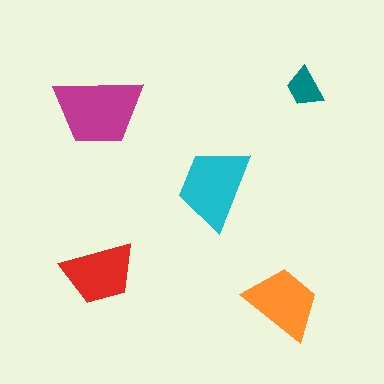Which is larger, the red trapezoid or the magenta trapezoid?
The magenta one.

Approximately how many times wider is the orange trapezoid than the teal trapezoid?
About 2 times wider.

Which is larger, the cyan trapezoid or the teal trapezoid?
The cyan one.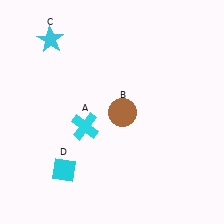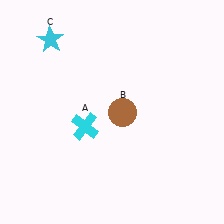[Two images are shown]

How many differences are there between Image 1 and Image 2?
There is 1 difference between the two images.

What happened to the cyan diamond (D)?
The cyan diamond (D) was removed in Image 2. It was in the bottom-left area of Image 1.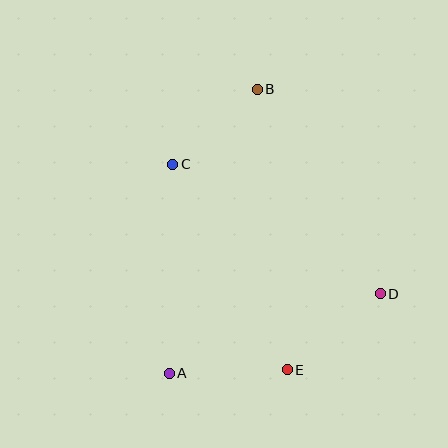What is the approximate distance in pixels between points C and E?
The distance between C and E is approximately 236 pixels.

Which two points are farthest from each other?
Points A and B are farthest from each other.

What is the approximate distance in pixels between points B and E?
The distance between B and E is approximately 282 pixels.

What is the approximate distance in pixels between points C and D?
The distance between C and D is approximately 244 pixels.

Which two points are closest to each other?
Points B and C are closest to each other.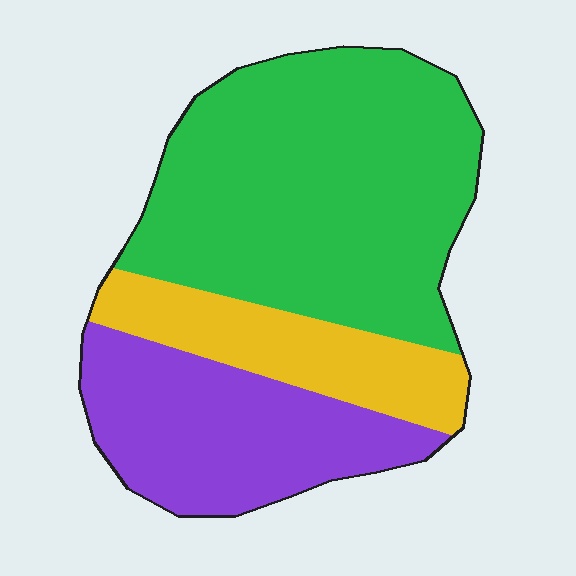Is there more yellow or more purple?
Purple.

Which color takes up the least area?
Yellow, at roughly 20%.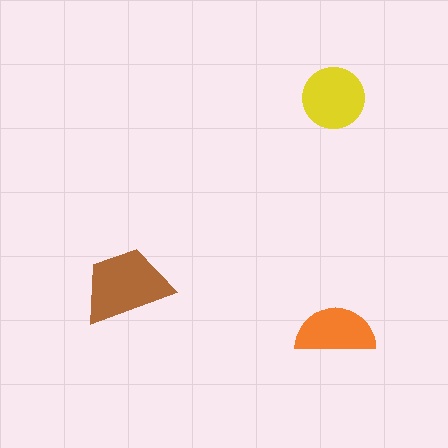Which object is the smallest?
The orange semicircle.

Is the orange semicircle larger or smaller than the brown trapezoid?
Smaller.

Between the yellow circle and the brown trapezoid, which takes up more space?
The brown trapezoid.